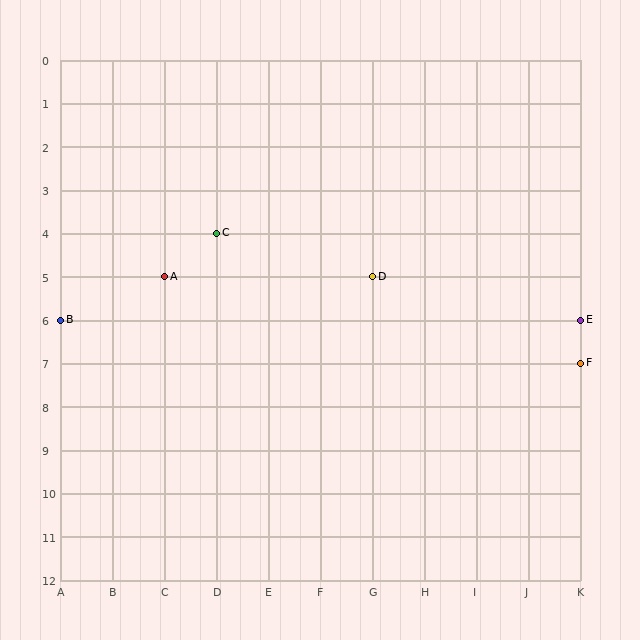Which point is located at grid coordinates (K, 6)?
Point E is at (K, 6).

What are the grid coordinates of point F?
Point F is at grid coordinates (K, 7).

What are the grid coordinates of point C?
Point C is at grid coordinates (D, 4).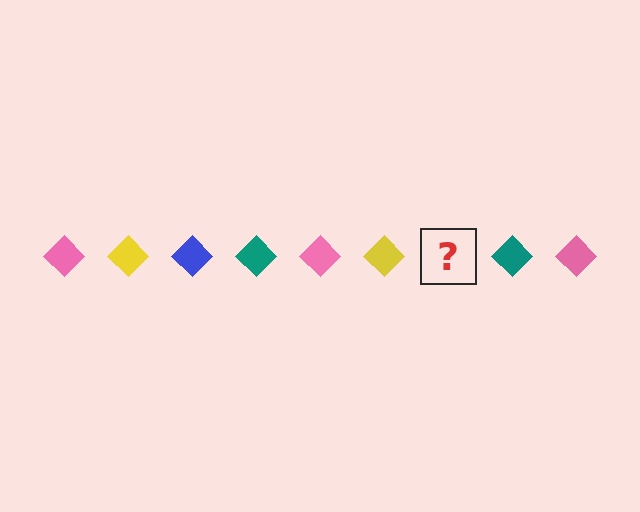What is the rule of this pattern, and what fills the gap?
The rule is that the pattern cycles through pink, yellow, blue, teal diamonds. The gap should be filled with a blue diamond.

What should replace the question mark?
The question mark should be replaced with a blue diamond.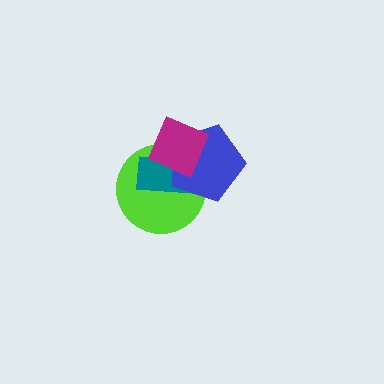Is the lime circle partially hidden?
Yes, it is partially covered by another shape.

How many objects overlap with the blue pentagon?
3 objects overlap with the blue pentagon.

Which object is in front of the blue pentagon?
The magenta diamond is in front of the blue pentagon.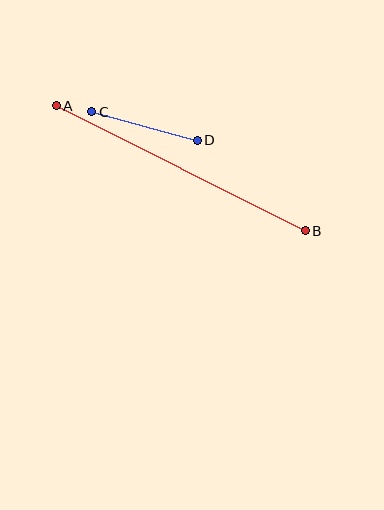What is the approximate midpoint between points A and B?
The midpoint is at approximately (181, 168) pixels.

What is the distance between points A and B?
The distance is approximately 279 pixels.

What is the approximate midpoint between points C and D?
The midpoint is at approximately (145, 126) pixels.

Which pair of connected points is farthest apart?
Points A and B are farthest apart.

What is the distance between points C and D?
The distance is approximately 109 pixels.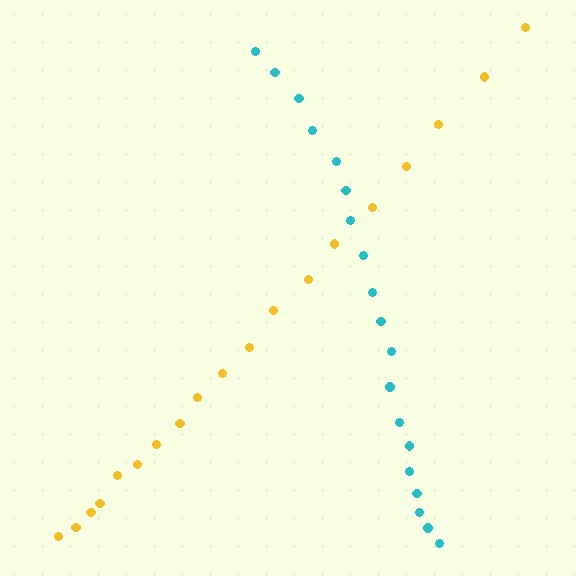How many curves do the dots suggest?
There are 2 distinct paths.